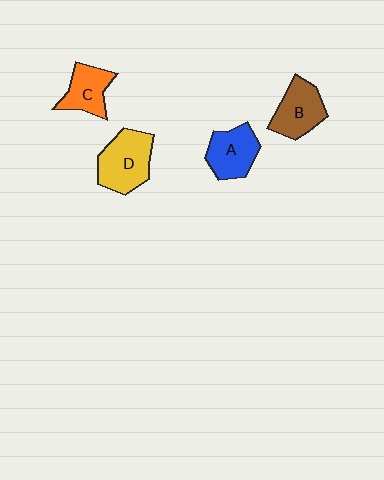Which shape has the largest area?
Shape D (yellow).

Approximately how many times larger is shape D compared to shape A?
Approximately 1.2 times.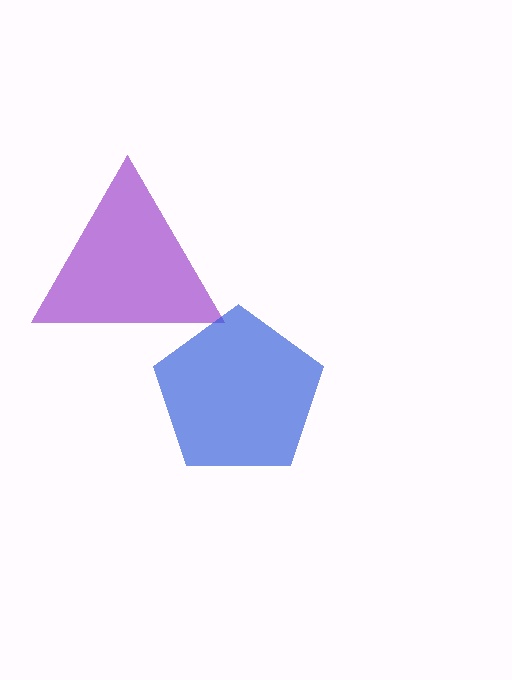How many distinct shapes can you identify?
There are 2 distinct shapes: a purple triangle, a blue pentagon.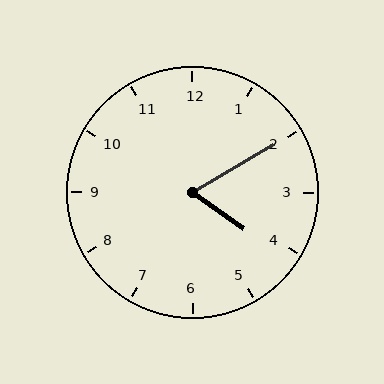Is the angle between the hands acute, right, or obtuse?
It is acute.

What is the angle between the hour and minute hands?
Approximately 65 degrees.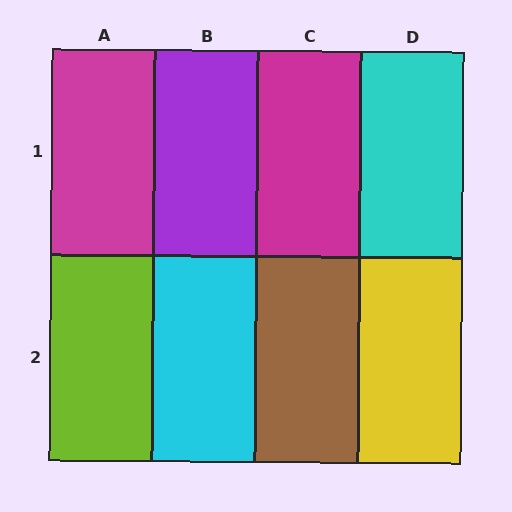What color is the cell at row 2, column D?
Yellow.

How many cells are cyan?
2 cells are cyan.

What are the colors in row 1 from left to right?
Magenta, purple, magenta, cyan.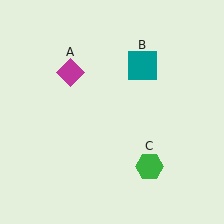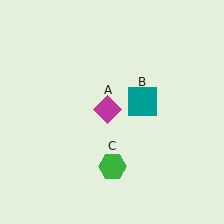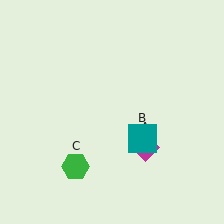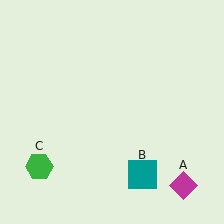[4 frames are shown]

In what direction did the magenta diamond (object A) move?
The magenta diamond (object A) moved down and to the right.